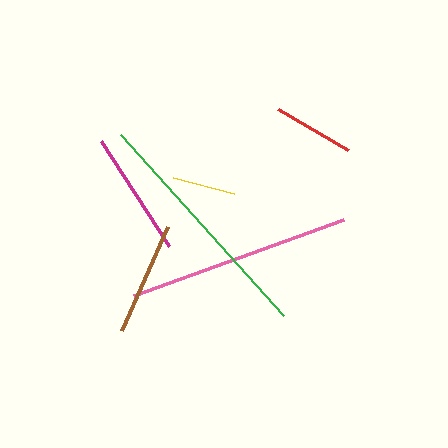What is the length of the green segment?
The green segment is approximately 244 pixels long.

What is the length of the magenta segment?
The magenta segment is approximately 125 pixels long.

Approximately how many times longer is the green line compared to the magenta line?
The green line is approximately 2.0 times the length of the magenta line.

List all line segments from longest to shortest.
From longest to shortest: green, pink, magenta, brown, red, yellow.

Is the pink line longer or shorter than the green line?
The green line is longer than the pink line.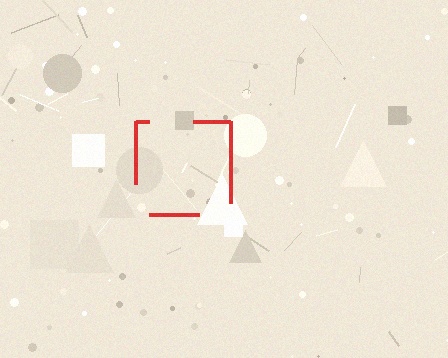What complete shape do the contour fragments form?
The contour fragments form a square.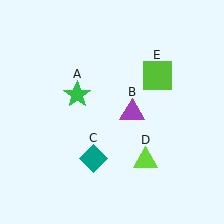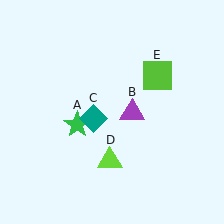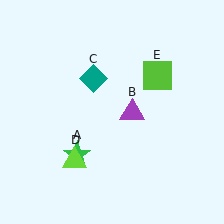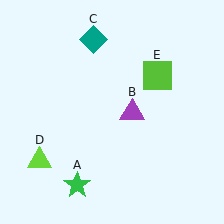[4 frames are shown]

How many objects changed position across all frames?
3 objects changed position: green star (object A), teal diamond (object C), lime triangle (object D).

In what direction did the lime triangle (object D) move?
The lime triangle (object D) moved left.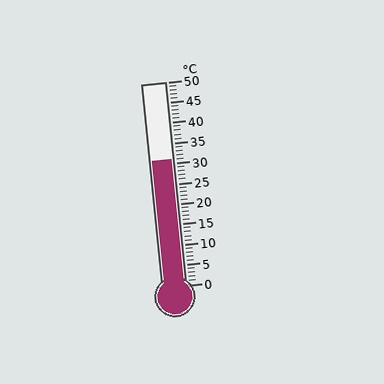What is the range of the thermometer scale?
The thermometer scale ranges from 0°C to 50°C.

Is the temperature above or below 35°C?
The temperature is below 35°C.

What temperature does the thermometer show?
The thermometer shows approximately 31°C.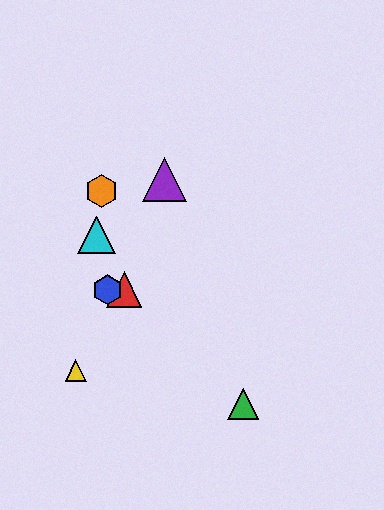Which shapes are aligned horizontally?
The red triangle, the blue hexagon are aligned horizontally.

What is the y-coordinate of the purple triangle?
The purple triangle is at y≈180.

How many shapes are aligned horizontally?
2 shapes (the red triangle, the blue hexagon) are aligned horizontally.